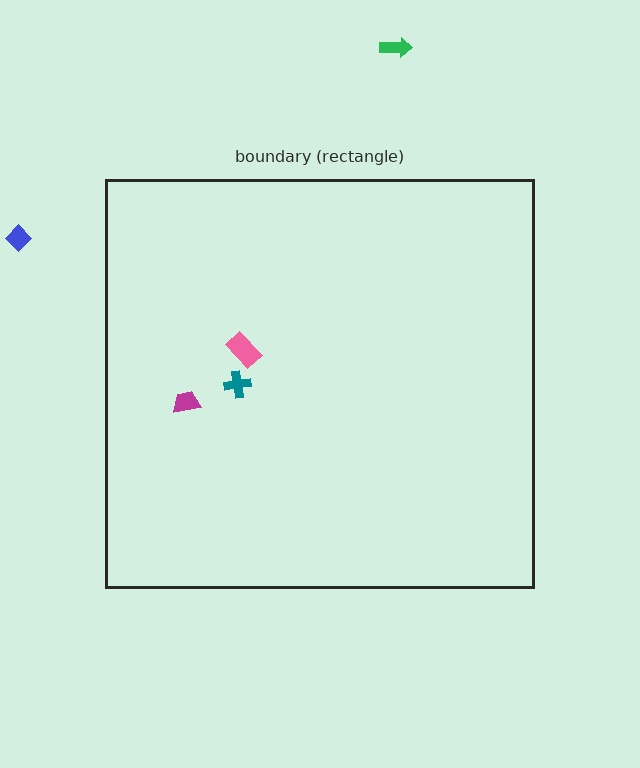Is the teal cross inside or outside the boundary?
Inside.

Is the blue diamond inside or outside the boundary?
Outside.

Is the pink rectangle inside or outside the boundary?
Inside.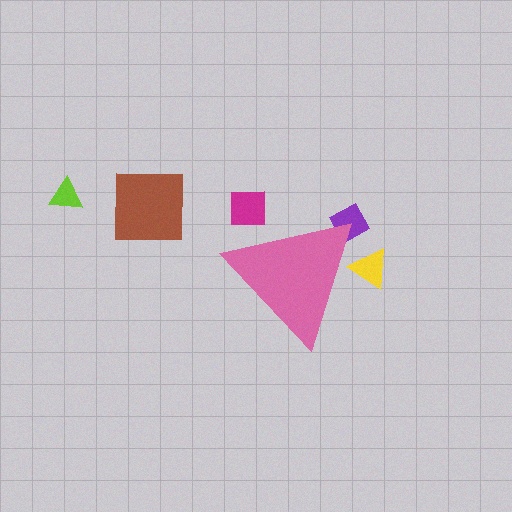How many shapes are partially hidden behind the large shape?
3 shapes are partially hidden.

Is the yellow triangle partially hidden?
Yes, the yellow triangle is partially hidden behind the pink triangle.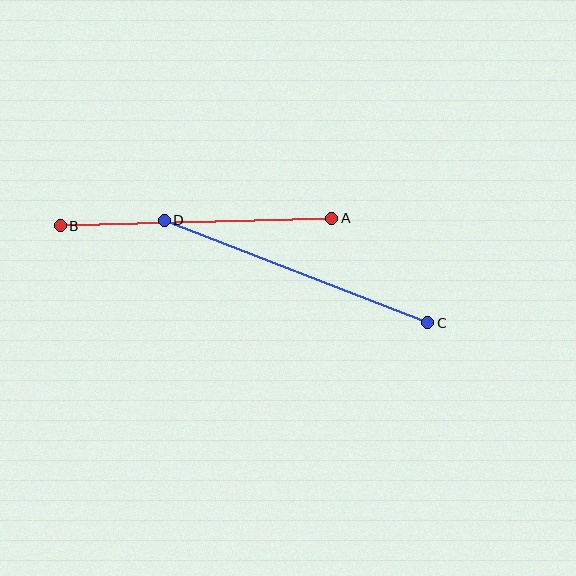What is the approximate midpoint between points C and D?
The midpoint is at approximately (296, 272) pixels.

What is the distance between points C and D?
The distance is approximately 283 pixels.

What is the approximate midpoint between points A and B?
The midpoint is at approximately (196, 222) pixels.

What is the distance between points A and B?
The distance is approximately 272 pixels.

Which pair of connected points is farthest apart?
Points C and D are farthest apart.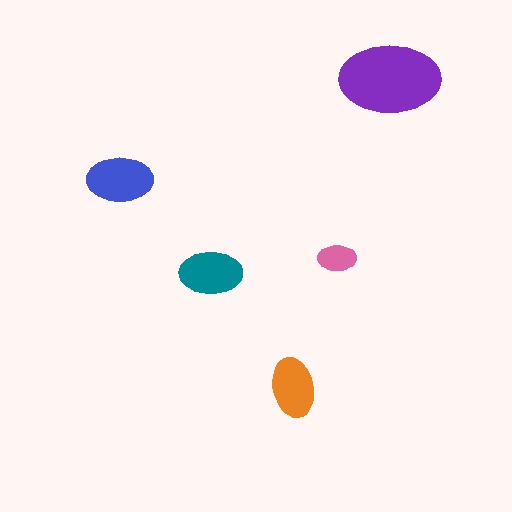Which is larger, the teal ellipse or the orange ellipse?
The teal one.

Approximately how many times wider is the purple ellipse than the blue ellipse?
About 1.5 times wider.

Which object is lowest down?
The orange ellipse is bottommost.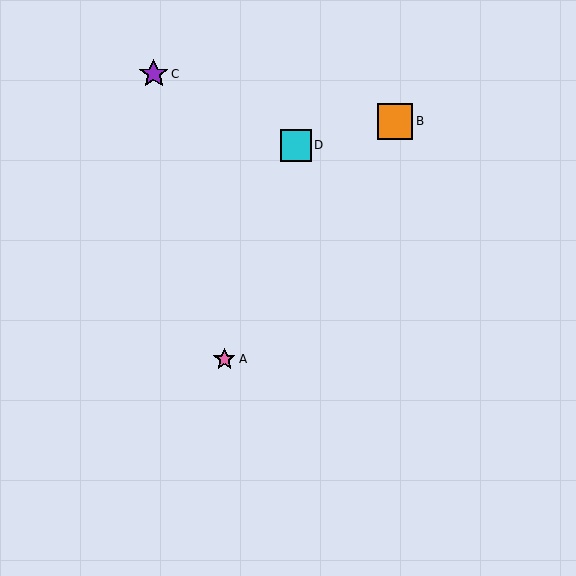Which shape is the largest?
The orange square (labeled B) is the largest.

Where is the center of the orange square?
The center of the orange square is at (395, 121).